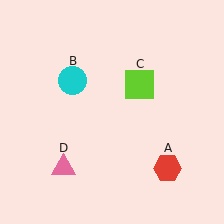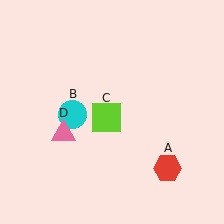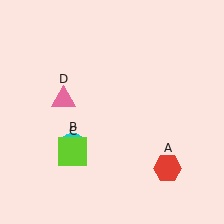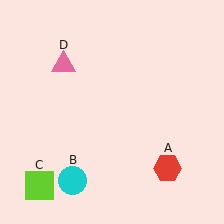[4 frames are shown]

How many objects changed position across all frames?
3 objects changed position: cyan circle (object B), lime square (object C), pink triangle (object D).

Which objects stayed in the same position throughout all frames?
Red hexagon (object A) remained stationary.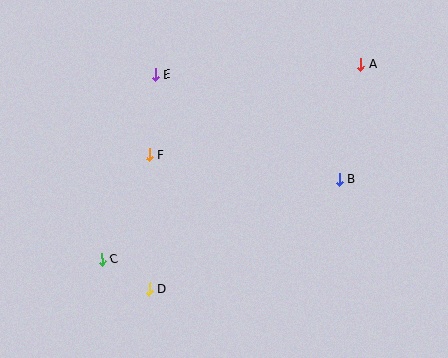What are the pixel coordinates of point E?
Point E is at (156, 75).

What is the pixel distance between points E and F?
The distance between E and F is 81 pixels.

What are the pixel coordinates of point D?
Point D is at (149, 289).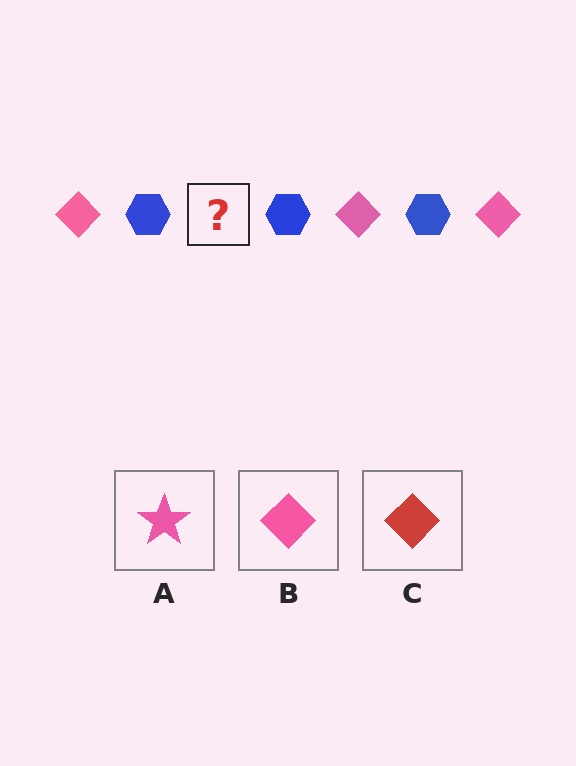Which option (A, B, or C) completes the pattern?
B.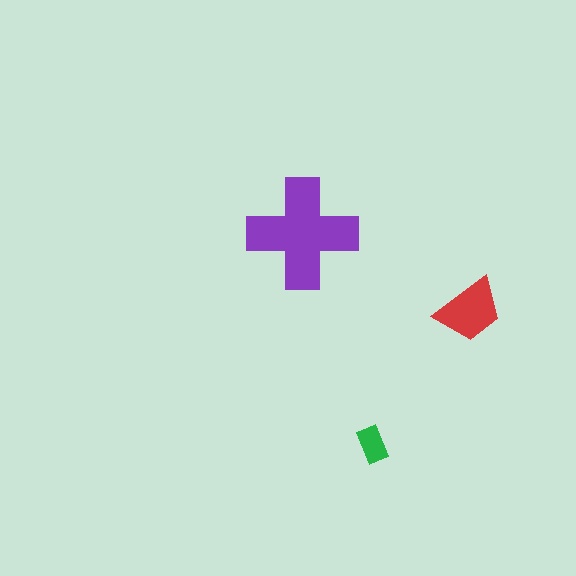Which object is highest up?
The purple cross is topmost.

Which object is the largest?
The purple cross.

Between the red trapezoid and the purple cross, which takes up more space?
The purple cross.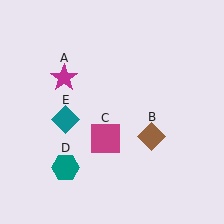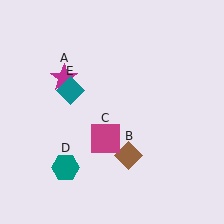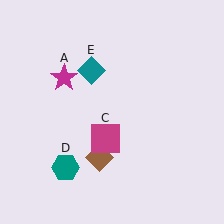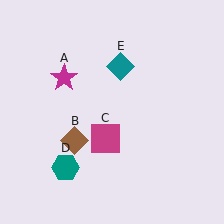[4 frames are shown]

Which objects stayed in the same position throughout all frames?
Magenta star (object A) and magenta square (object C) and teal hexagon (object D) remained stationary.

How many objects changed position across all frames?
2 objects changed position: brown diamond (object B), teal diamond (object E).